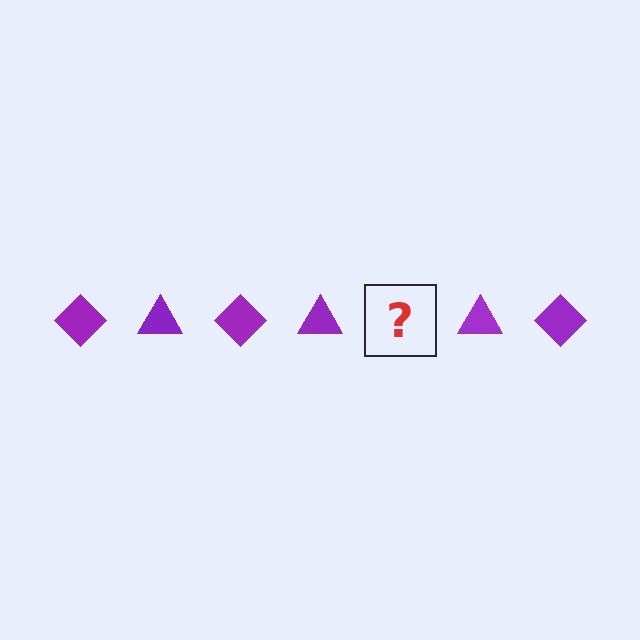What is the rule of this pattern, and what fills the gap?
The rule is that the pattern cycles through diamond, triangle shapes in purple. The gap should be filled with a purple diamond.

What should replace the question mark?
The question mark should be replaced with a purple diamond.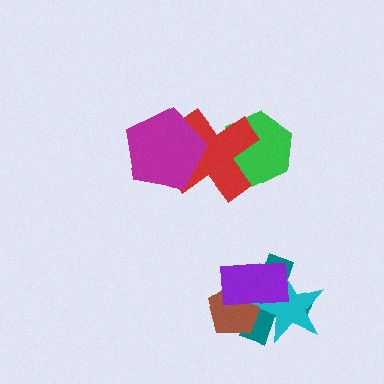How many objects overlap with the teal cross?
3 objects overlap with the teal cross.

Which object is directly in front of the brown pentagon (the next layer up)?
The cyan star is directly in front of the brown pentagon.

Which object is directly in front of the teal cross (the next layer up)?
The brown pentagon is directly in front of the teal cross.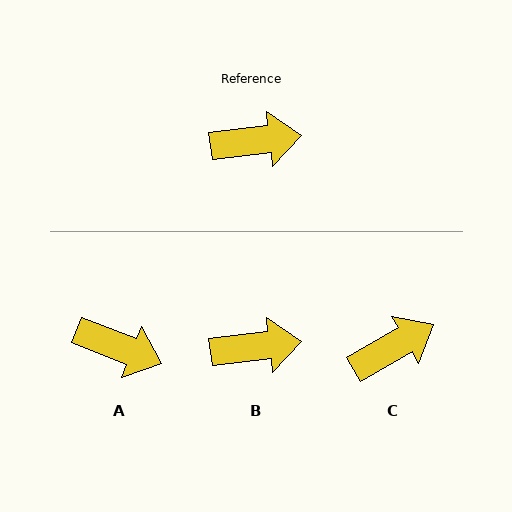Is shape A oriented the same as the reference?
No, it is off by about 29 degrees.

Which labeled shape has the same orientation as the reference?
B.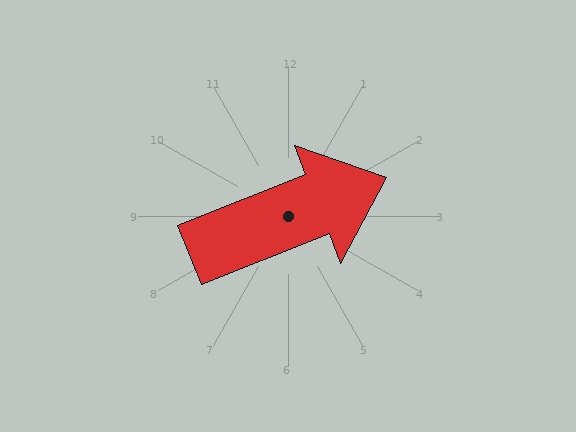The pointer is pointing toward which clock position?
Roughly 2 o'clock.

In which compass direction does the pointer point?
East.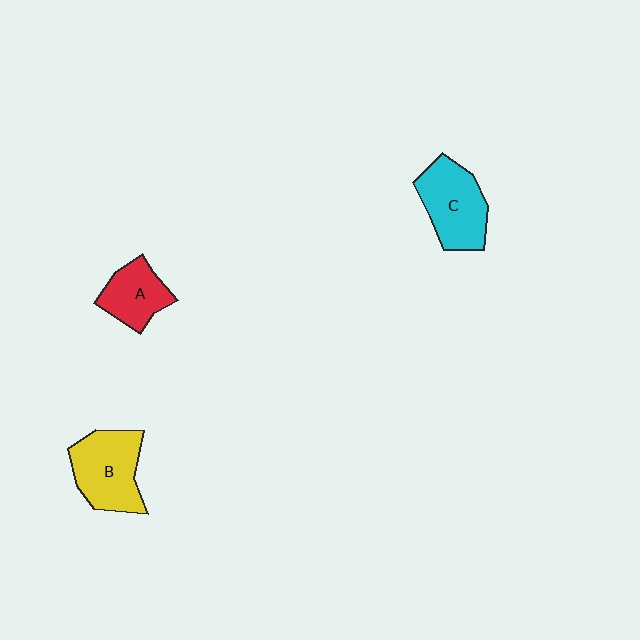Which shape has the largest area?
Shape B (yellow).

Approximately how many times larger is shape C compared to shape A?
Approximately 1.4 times.